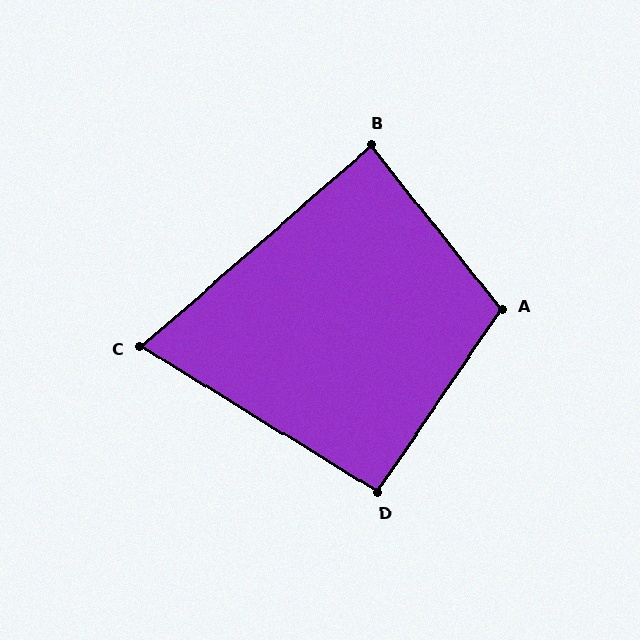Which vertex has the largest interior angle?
A, at approximately 107 degrees.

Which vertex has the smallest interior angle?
C, at approximately 73 degrees.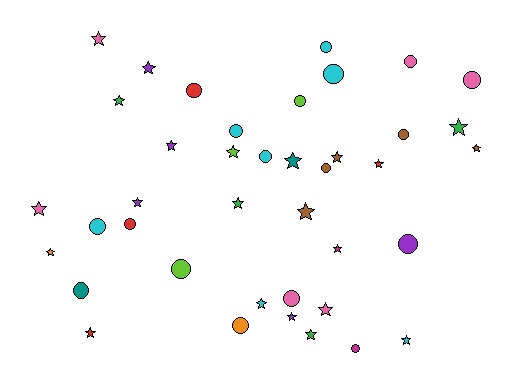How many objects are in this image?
There are 40 objects.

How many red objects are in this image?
There are 4 red objects.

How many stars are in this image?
There are 22 stars.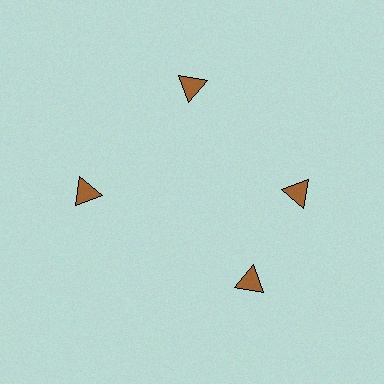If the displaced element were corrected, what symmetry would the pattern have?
It would have 4-fold rotational symmetry — the pattern would map onto itself every 90 degrees.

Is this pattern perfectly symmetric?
No. The 4 brown triangles are arranged in a ring, but one element near the 6 o'clock position is rotated out of alignment along the ring, breaking the 4-fold rotational symmetry.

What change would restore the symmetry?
The symmetry would be restored by rotating it back into even spacing with its neighbors so that all 4 triangles sit at equal angles and equal distance from the center.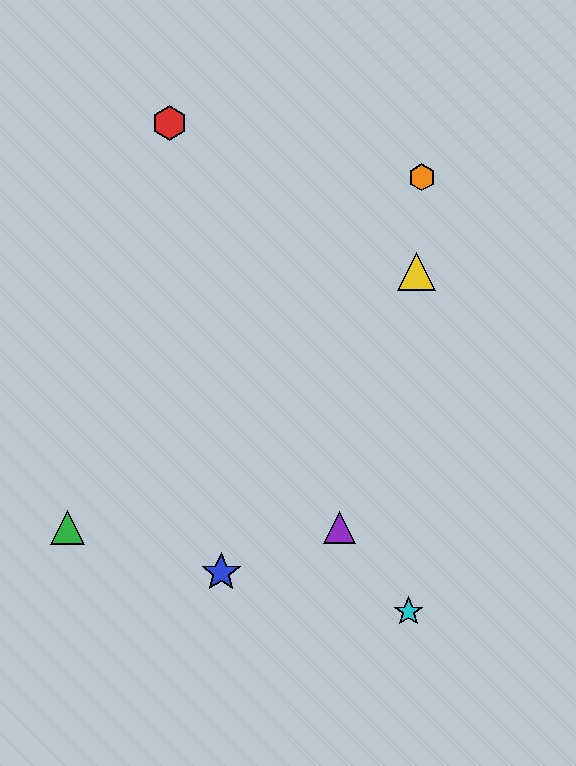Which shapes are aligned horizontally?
The green triangle, the purple triangle are aligned horizontally.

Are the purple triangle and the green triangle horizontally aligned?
Yes, both are at y≈527.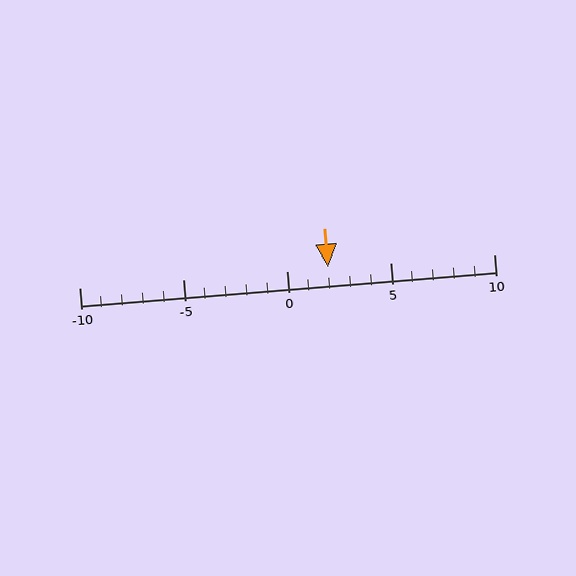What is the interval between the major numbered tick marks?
The major tick marks are spaced 5 units apart.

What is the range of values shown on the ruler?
The ruler shows values from -10 to 10.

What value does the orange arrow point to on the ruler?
The orange arrow points to approximately 2.